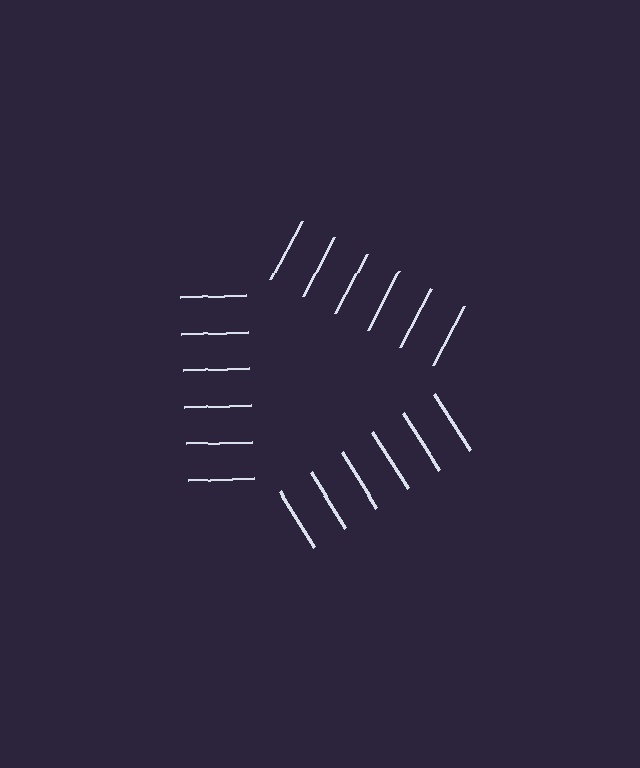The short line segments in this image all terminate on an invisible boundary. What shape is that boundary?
An illusory triangle — the line segments terminate on its edges but no continuous stroke is drawn.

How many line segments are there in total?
18 — 6 along each of the 3 edges.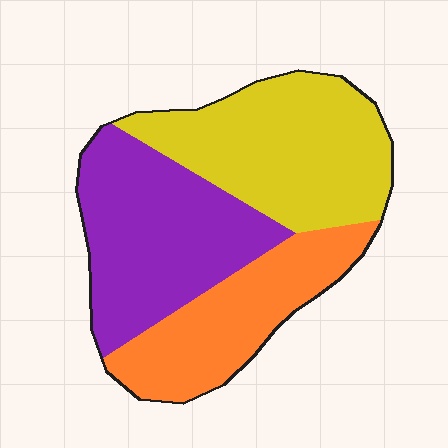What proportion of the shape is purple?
Purple takes up about three eighths (3/8) of the shape.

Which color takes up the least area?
Orange, at roughly 25%.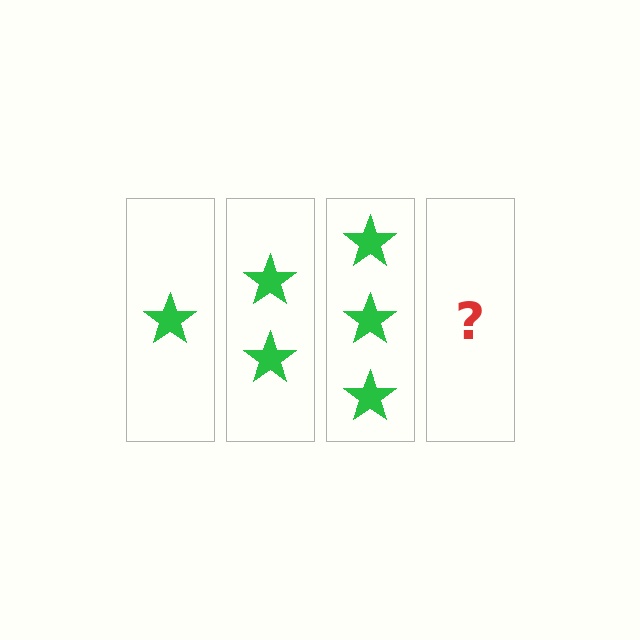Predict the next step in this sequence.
The next step is 4 stars.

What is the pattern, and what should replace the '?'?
The pattern is that each step adds one more star. The '?' should be 4 stars.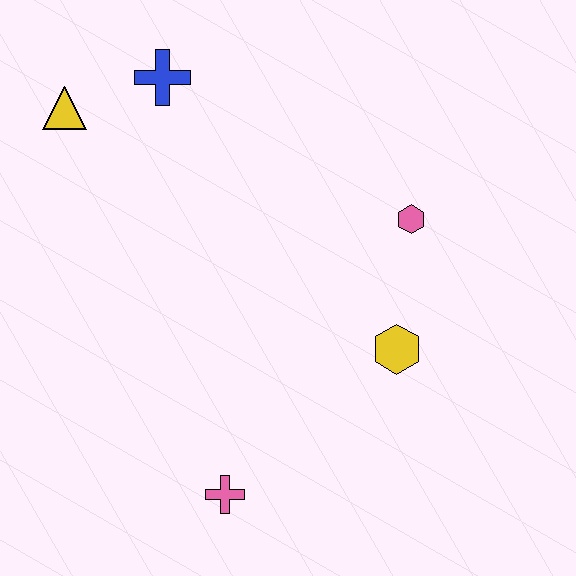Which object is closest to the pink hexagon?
The yellow hexagon is closest to the pink hexagon.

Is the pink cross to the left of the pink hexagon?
Yes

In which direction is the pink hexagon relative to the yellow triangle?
The pink hexagon is to the right of the yellow triangle.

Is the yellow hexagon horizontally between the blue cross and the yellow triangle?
No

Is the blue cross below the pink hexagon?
No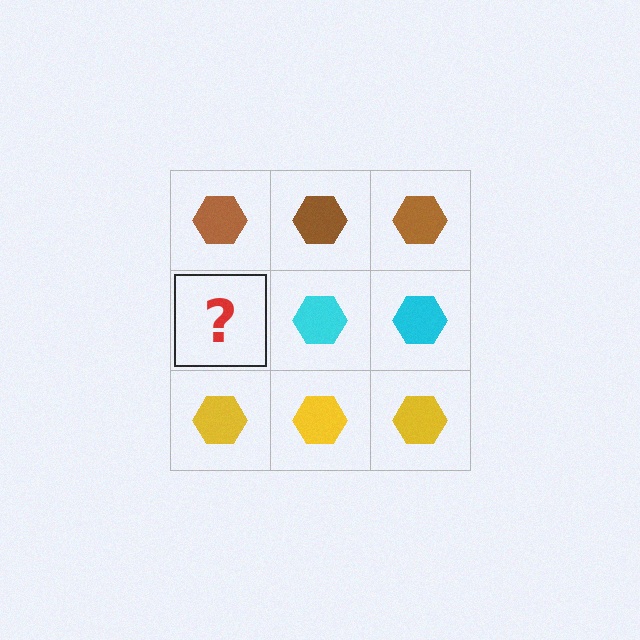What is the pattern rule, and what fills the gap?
The rule is that each row has a consistent color. The gap should be filled with a cyan hexagon.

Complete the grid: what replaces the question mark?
The question mark should be replaced with a cyan hexagon.